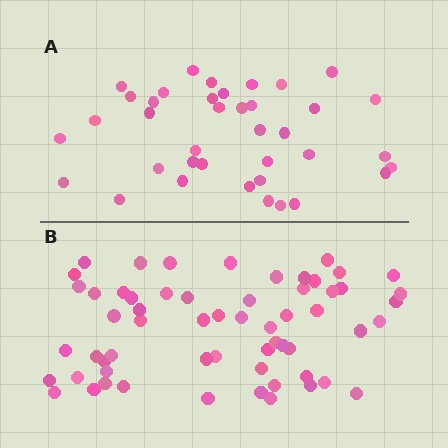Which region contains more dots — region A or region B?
Region B (the bottom region) has more dots.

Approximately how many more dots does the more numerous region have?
Region B has approximately 20 more dots than region A.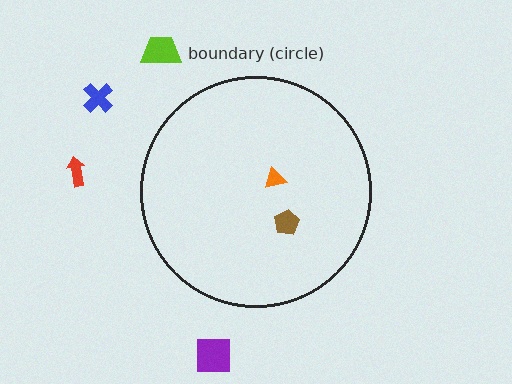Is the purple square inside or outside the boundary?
Outside.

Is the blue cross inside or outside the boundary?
Outside.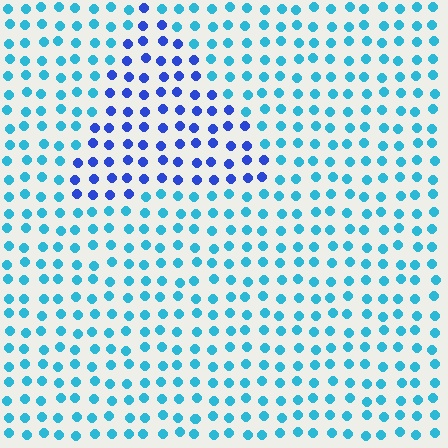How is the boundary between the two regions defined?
The boundary is defined purely by a slight shift in hue (about 41 degrees). Spacing, size, and orientation are identical on both sides.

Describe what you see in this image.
The image is filled with small cyan elements in a uniform arrangement. A triangle-shaped region is visible where the elements are tinted to a slightly different hue, forming a subtle color boundary.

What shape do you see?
I see a triangle.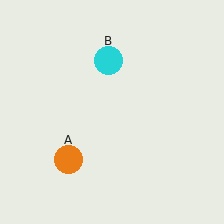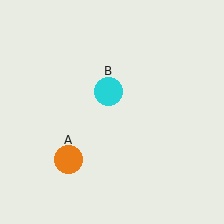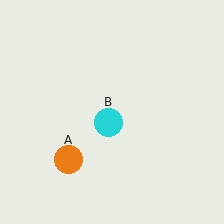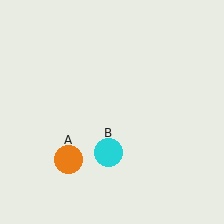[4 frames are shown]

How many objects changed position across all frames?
1 object changed position: cyan circle (object B).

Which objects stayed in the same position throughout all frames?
Orange circle (object A) remained stationary.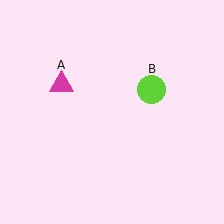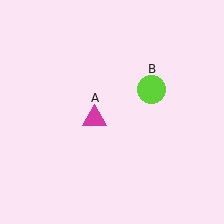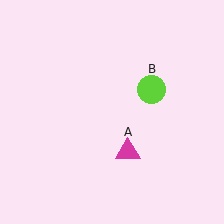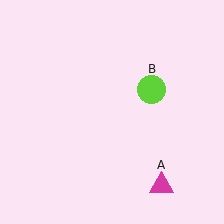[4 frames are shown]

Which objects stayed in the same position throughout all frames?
Lime circle (object B) remained stationary.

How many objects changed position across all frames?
1 object changed position: magenta triangle (object A).